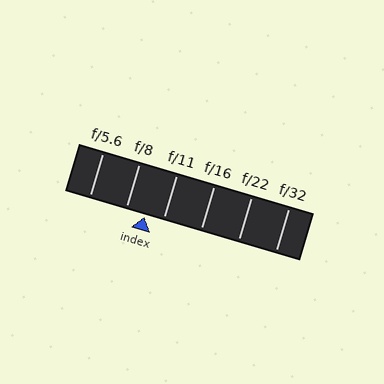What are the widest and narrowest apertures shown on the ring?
The widest aperture shown is f/5.6 and the narrowest is f/32.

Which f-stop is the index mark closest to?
The index mark is closest to f/11.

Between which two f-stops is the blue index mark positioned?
The index mark is between f/8 and f/11.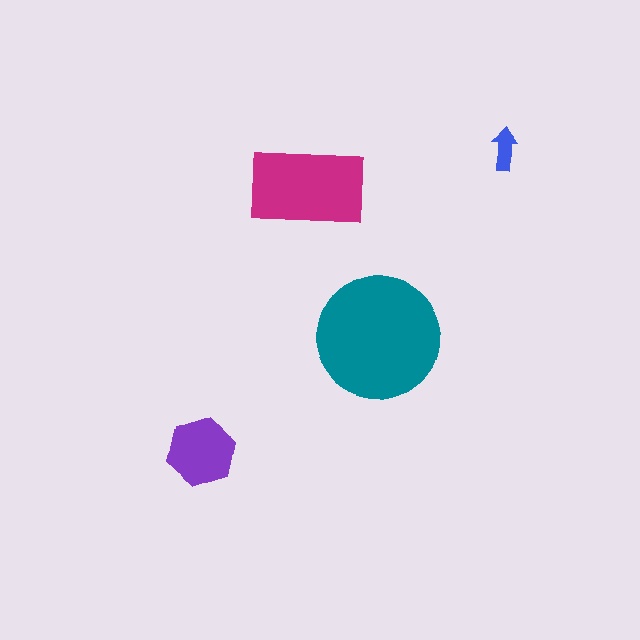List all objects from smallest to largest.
The blue arrow, the purple hexagon, the magenta rectangle, the teal circle.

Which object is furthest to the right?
The blue arrow is rightmost.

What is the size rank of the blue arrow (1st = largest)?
4th.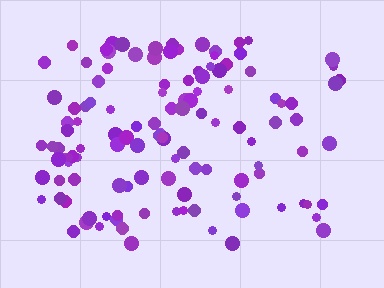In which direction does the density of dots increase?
From right to left, with the left side densest.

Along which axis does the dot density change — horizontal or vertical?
Horizontal.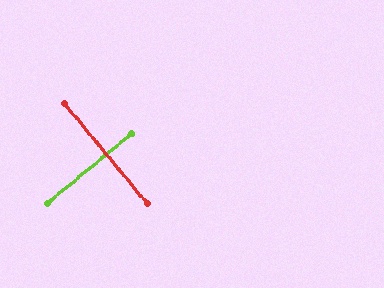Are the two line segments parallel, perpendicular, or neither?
Perpendicular — they meet at approximately 90°.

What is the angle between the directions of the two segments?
Approximately 90 degrees.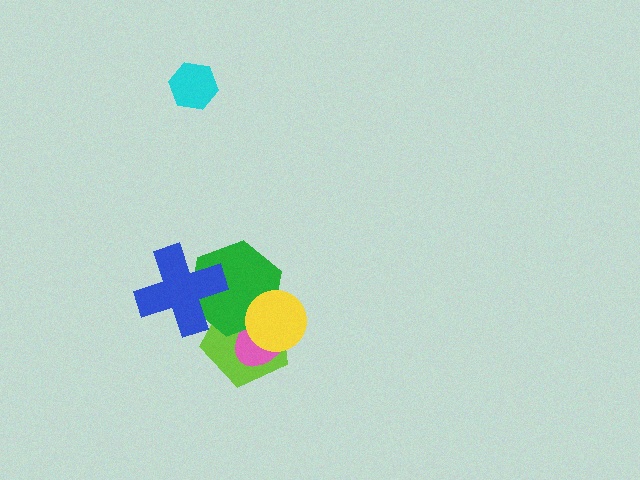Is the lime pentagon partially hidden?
Yes, it is partially covered by another shape.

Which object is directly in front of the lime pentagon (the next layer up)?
The pink ellipse is directly in front of the lime pentagon.